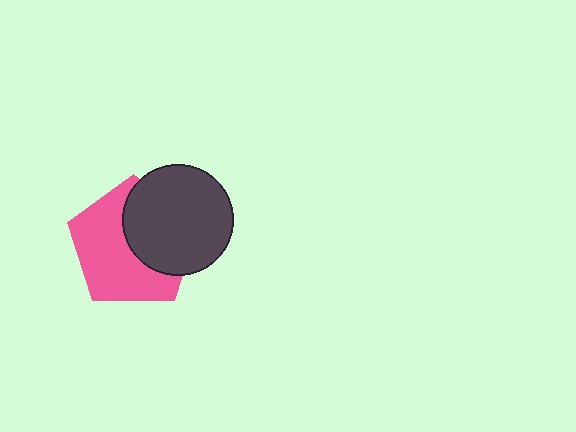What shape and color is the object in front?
The object in front is a dark gray circle.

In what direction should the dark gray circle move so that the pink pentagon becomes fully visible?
The dark gray circle should move right. That is the shortest direction to clear the overlap and leave the pink pentagon fully visible.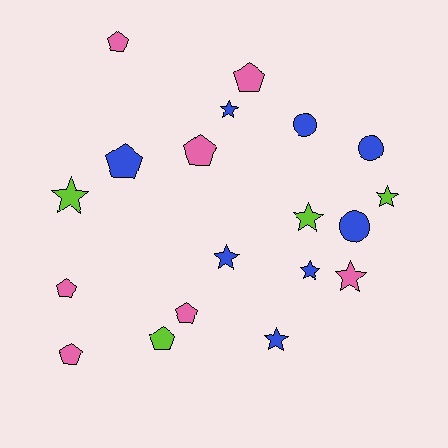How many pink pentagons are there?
There are 6 pink pentagons.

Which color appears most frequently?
Blue, with 8 objects.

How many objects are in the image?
There are 19 objects.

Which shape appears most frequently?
Pentagon, with 8 objects.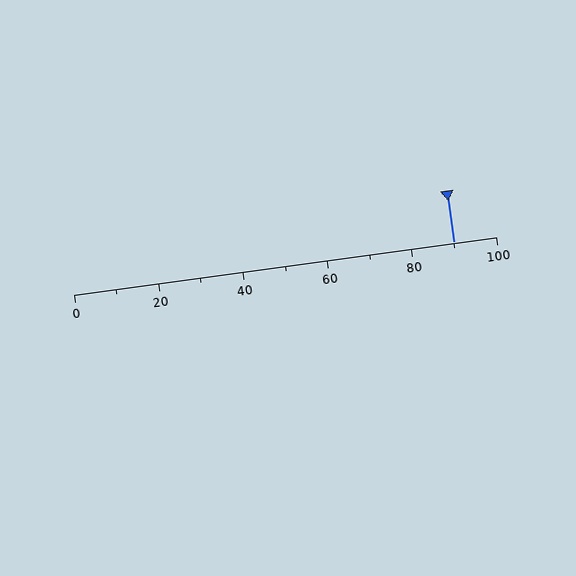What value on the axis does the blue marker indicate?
The marker indicates approximately 90.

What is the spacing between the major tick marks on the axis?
The major ticks are spaced 20 apart.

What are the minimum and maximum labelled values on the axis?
The axis runs from 0 to 100.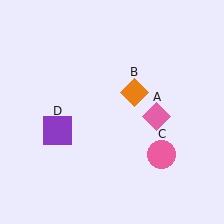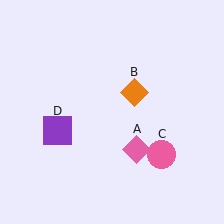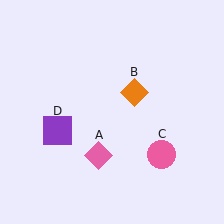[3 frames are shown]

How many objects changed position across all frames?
1 object changed position: pink diamond (object A).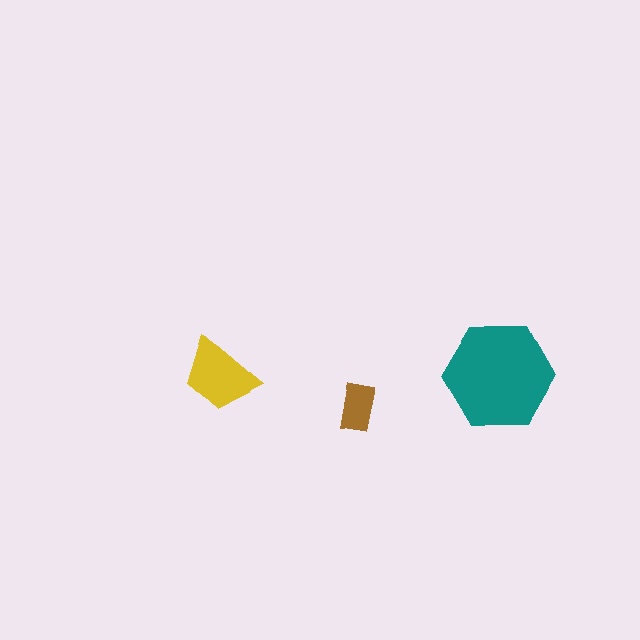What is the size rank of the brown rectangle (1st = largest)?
3rd.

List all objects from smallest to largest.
The brown rectangle, the yellow trapezoid, the teal hexagon.